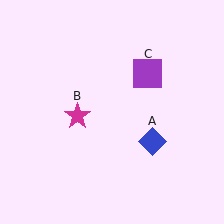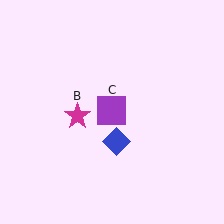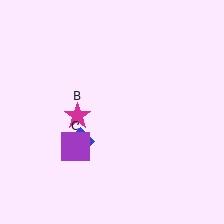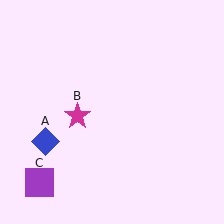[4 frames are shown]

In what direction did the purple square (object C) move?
The purple square (object C) moved down and to the left.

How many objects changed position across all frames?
2 objects changed position: blue diamond (object A), purple square (object C).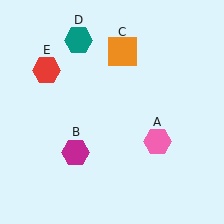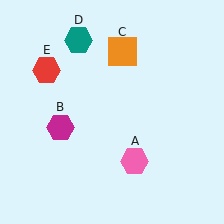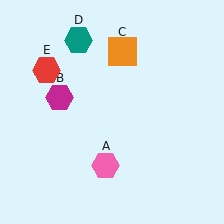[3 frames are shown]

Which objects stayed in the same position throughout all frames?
Orange square (object C) and teal hexagon (object D) and red hexagon (object E) remained stationary.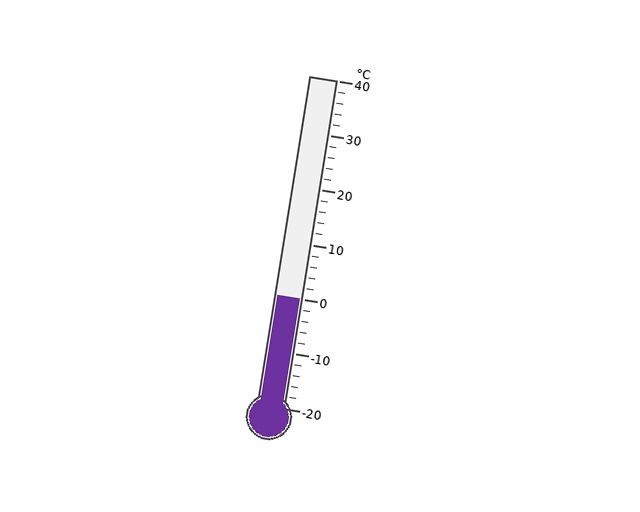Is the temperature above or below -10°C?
The temperature is above -10°C.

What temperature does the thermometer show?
The thermometer shows approximately 0°C.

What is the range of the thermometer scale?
The thermometer scale ranges from -20°C to 40°C.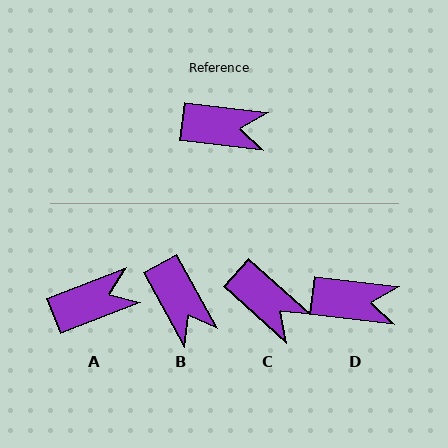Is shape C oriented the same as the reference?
No, it is off by about 34 degrees.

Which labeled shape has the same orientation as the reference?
D.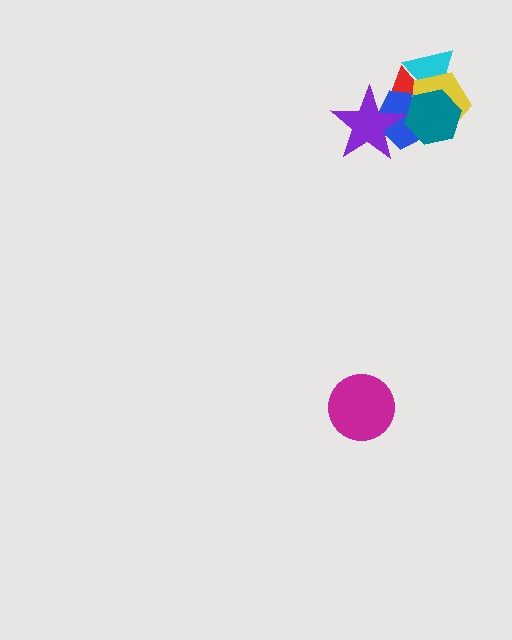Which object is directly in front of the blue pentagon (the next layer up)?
The purple star is directly in front of the blue pentagon.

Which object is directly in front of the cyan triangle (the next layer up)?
The blue pentagon is directly in front of the cyan triangle.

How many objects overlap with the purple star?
2 objects overlap with the purple star.